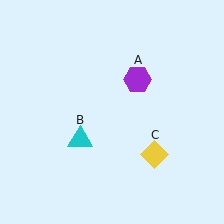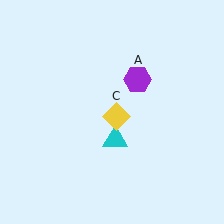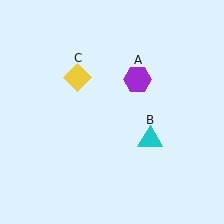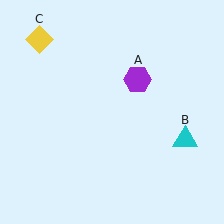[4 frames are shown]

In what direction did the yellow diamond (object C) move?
The yellow diamond (object C) moved up and to the left.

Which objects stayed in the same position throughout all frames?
Purple hexagon (object A) remained stationary.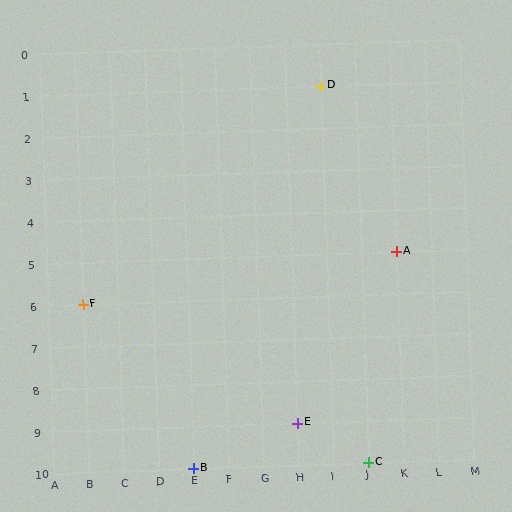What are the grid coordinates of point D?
Point D is at grid coordinates (I, 1).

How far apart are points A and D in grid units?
Points A and D are 2 columns and 4 rows apart (about 4.5 grid units diagonally).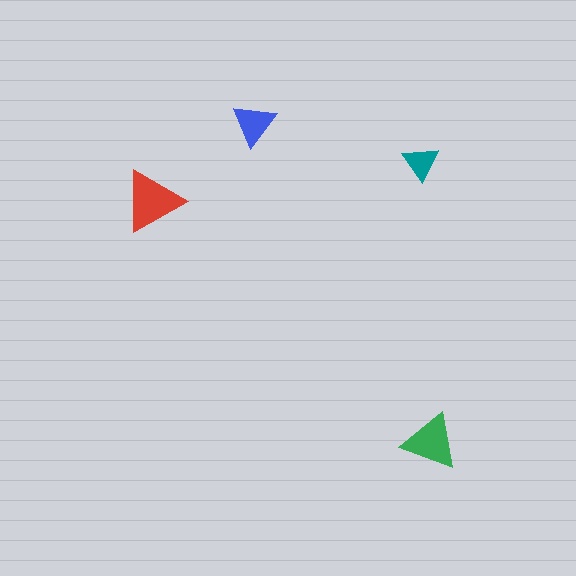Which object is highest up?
The blue triangle is topmost.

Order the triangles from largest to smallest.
the red one, the green one, the blue one, the teal one.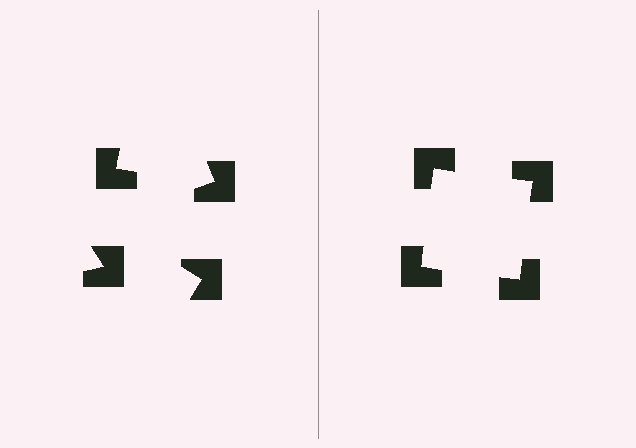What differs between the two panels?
The notched squares are positioned identically on both sides; only the wedge orientations differ. On the right they align to a square; on the left they are misaligned.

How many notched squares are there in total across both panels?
8 — 4 on each side.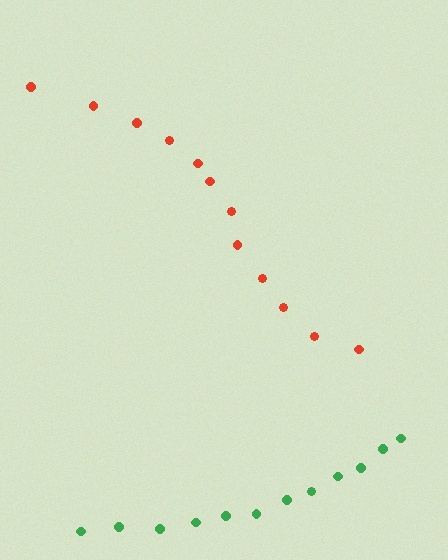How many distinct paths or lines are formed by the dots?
There are 2 distinct paths.